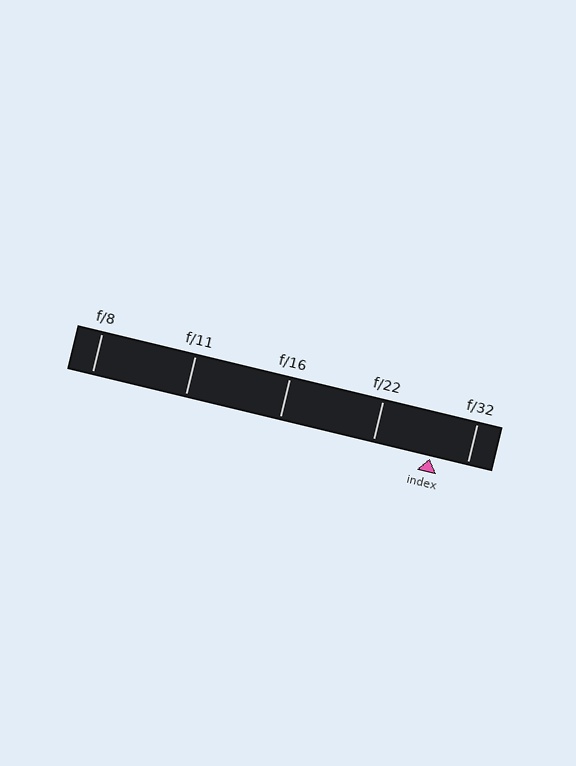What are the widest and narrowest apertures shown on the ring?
The widest aperture shown is f/8 and the narrowest is f/32.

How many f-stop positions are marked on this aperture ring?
There are 5 f-stop positions marked.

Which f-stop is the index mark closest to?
The index mark is closest to f/32.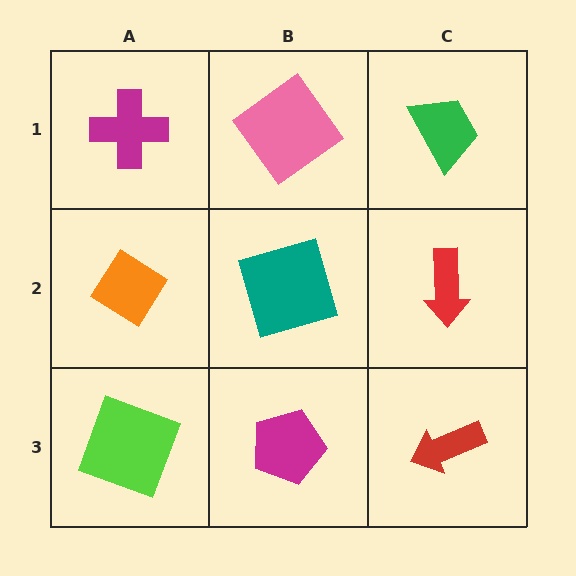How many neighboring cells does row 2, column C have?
3.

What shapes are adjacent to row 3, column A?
An orange diamond (row 2, column A), a magenta pentagon (row 3, column B).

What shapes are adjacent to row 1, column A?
An orange diamond (row 2, column A), a pink diamond (row 1, column B).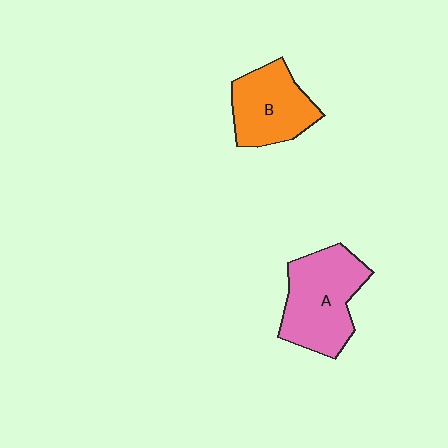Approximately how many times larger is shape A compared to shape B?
Approximately 1.3 times.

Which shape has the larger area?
Shape A (pink).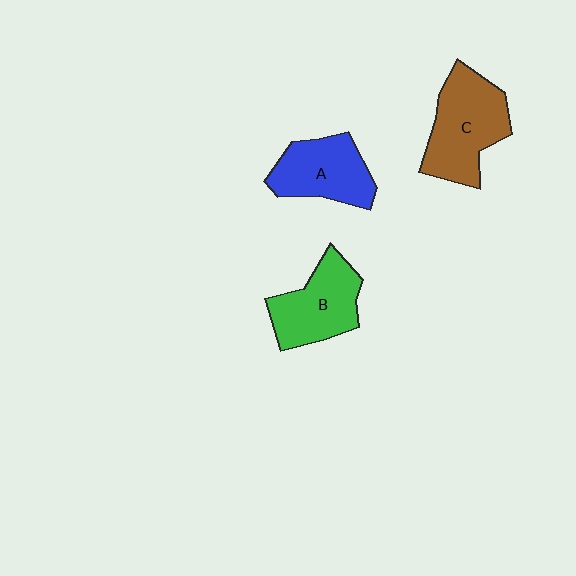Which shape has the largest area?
Shape C (brown).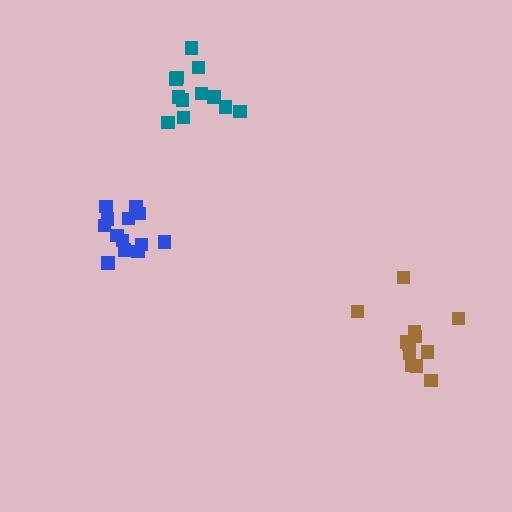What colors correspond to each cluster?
The clusters are colored: brown, blue, teal.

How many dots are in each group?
Group 1: 12 dots, Group 2: 14 dots, Group 3: 12 dots (38 total).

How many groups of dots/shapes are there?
There are 3 groups.